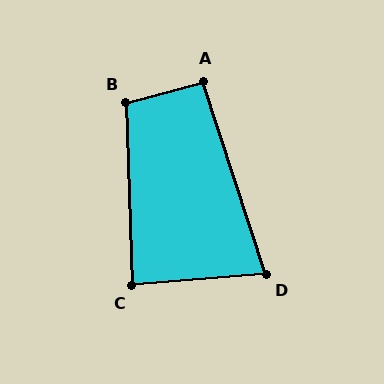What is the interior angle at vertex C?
Approximately 87 degrees (approximately right).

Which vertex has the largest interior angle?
B, at approximately 104 degrees.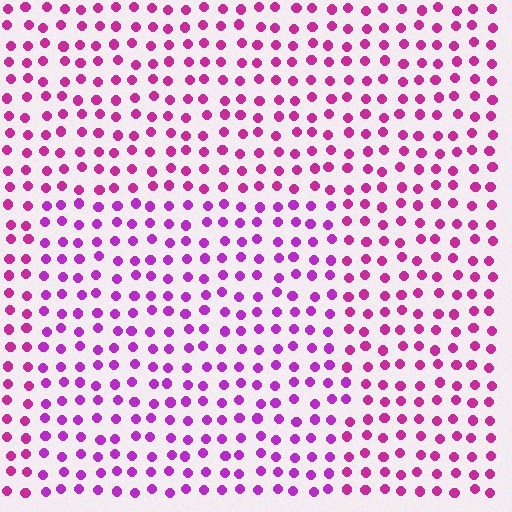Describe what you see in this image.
The image is filled with small magenta elements in a uniform arrangement. A rectangle-shaped region is visible where the elements are tinted to a slightly different hue, forming a subtle color boundary.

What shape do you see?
I see a rectangle.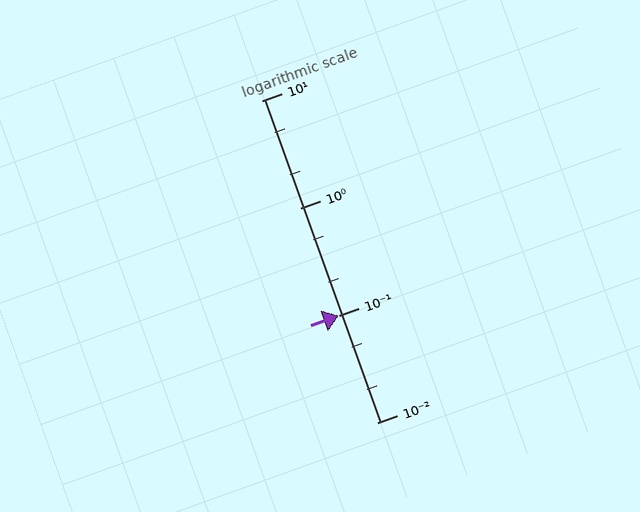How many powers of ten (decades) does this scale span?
The scale spans 3 decades, from 0.01 to 10.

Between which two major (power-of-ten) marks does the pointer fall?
The pointer is between 0.1 and 1.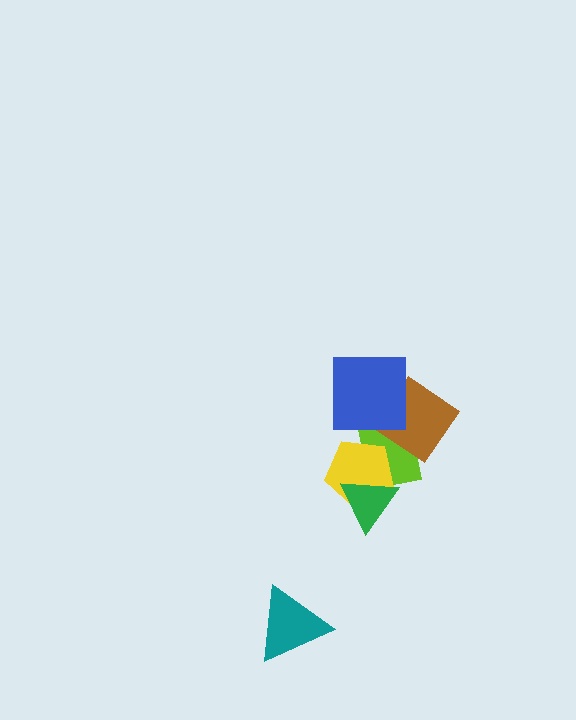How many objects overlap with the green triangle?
2 objects overlap with the green triangle.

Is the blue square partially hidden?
No, no other shape covers it.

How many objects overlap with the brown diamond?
2 objects overlap with the brown diamond.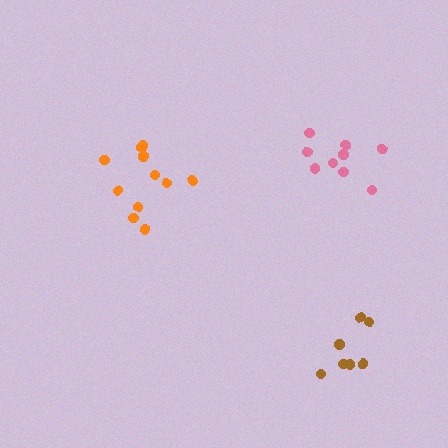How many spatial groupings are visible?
There are 3 spatial groupings.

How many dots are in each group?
Group 1: 11 dots, Group 2: 7 dots, Group 3: 9 dots (27 total).